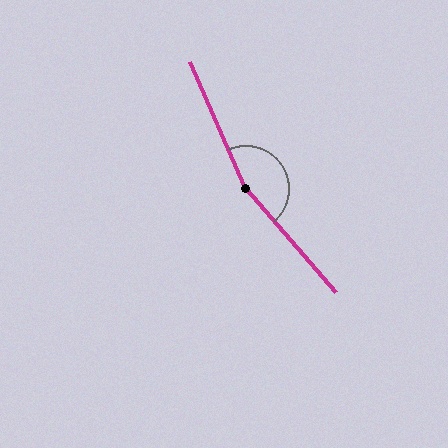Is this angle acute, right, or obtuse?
It is obtuse.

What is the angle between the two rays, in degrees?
Approximately 163 degrees.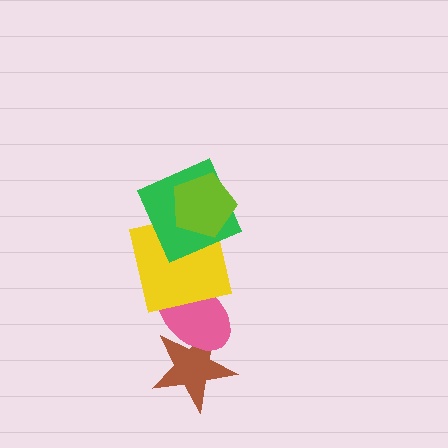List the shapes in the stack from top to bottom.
From top to bottom: the lime pentagon, the green square, the yellow square, the pink ellipse, the brown star.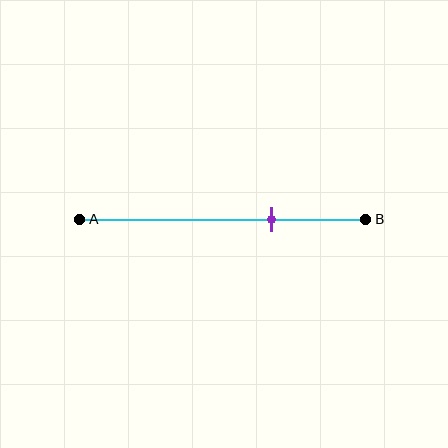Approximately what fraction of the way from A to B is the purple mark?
The purple mark is approximately 65% of the way from A to B.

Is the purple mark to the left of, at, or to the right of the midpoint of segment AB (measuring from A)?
The purple mark is to the right of the midpoint of segment AB.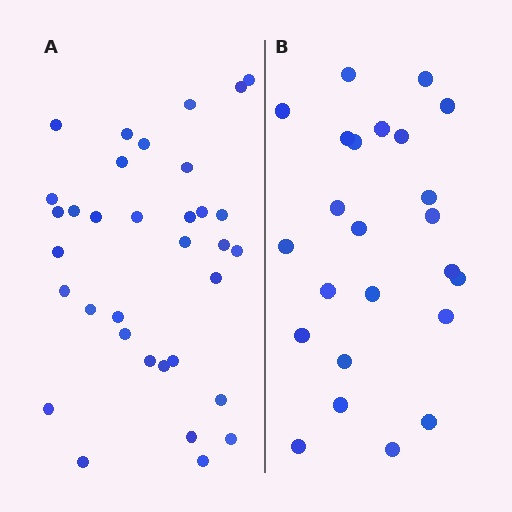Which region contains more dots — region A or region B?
Region A (the left region) has more dots.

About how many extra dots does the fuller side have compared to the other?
Region A has roughly 10 or so more dots than region B.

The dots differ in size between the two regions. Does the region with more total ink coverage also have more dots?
No. Region B has more total ink coverage because its dots are larger, but region A actually contains more individual dots. Total area can be misleading — the number of items is what matters here.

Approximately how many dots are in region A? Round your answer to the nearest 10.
About 30 dots. (The exact count is 34, which rounds to 30.)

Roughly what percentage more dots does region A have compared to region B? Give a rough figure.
About 40% more.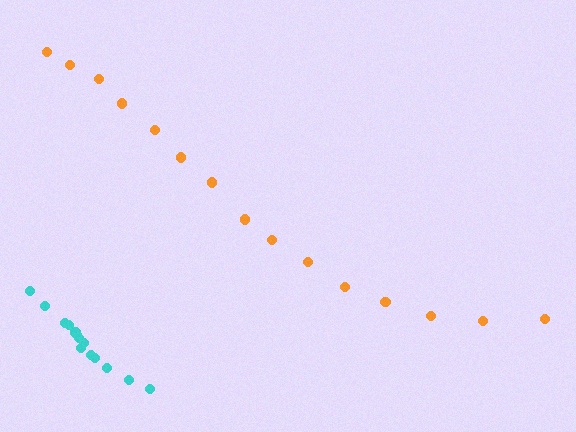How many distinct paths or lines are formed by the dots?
There are 2 distinct paths.